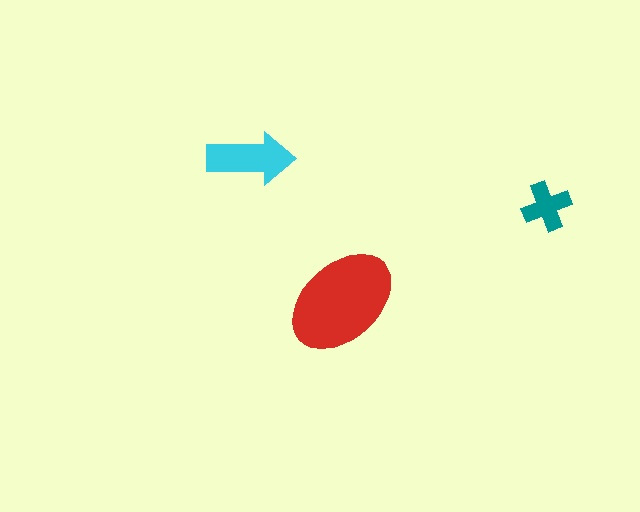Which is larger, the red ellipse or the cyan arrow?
The red ellipse.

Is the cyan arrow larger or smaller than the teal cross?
Larger.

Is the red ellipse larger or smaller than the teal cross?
Larger.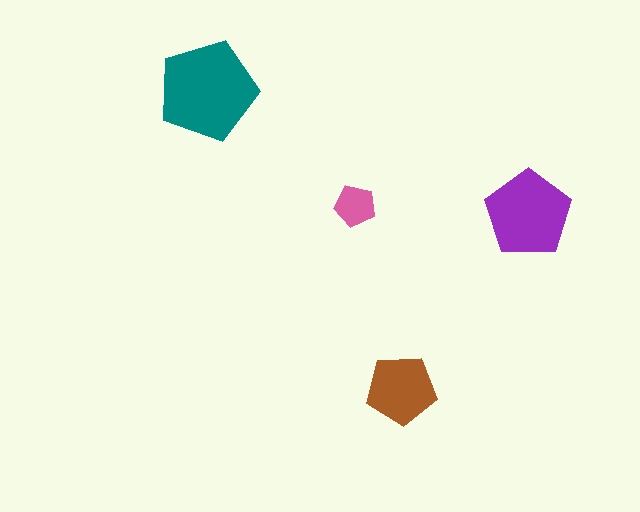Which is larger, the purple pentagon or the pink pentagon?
The purple one.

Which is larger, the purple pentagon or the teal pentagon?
The teal one.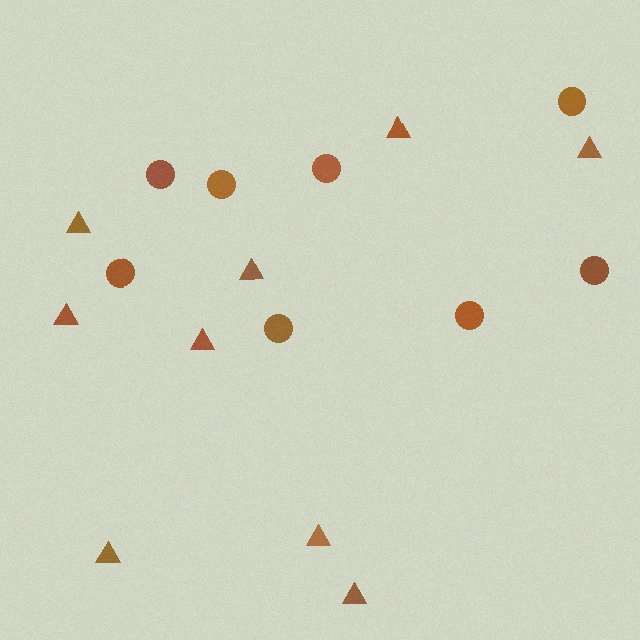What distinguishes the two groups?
There are 2 groups: one group of circles (8) and one group of triangles (9).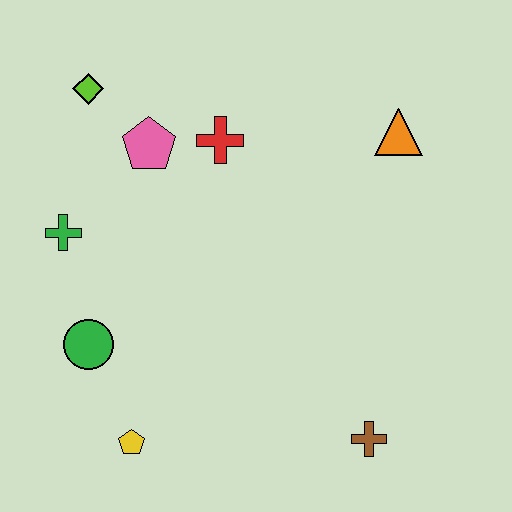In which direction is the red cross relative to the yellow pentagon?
The red cross is above the yellow pentagon.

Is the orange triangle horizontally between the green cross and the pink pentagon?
No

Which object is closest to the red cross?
The pink pentagon is closest to the red cross.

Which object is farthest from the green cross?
The brown cross is farthest from the green cross.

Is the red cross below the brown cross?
No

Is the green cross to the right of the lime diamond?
No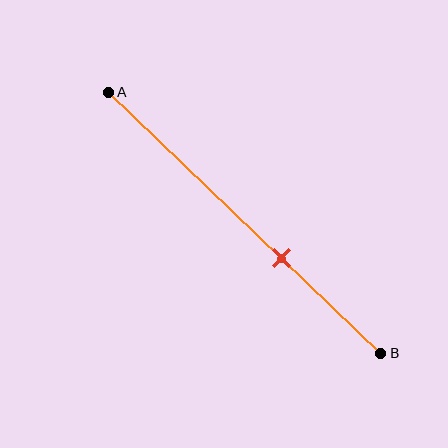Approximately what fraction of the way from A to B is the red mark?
The red mark is approximately 65% of the way from A to B.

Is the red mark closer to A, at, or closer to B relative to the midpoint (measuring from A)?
The red mark is closer to point B than the midpoint of segment AB.